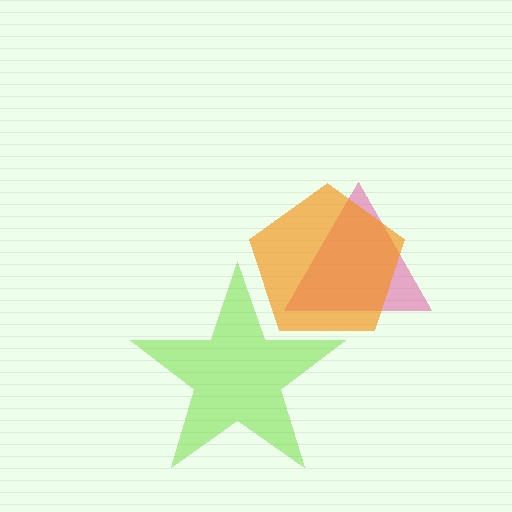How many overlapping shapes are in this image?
There are 3 overlapping shapes in the image.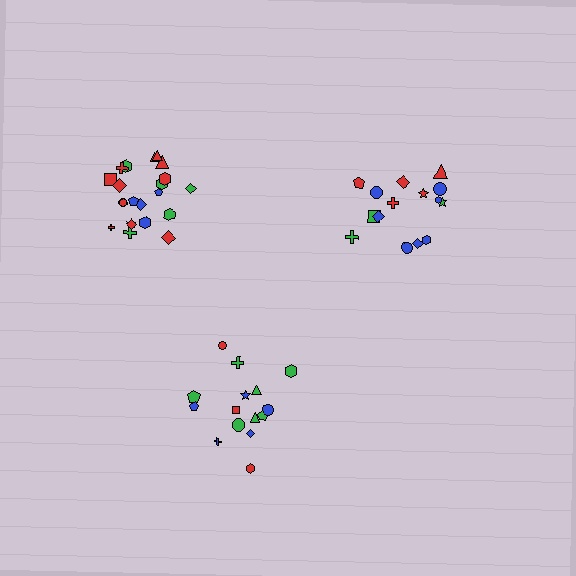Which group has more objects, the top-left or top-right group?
The top-left group.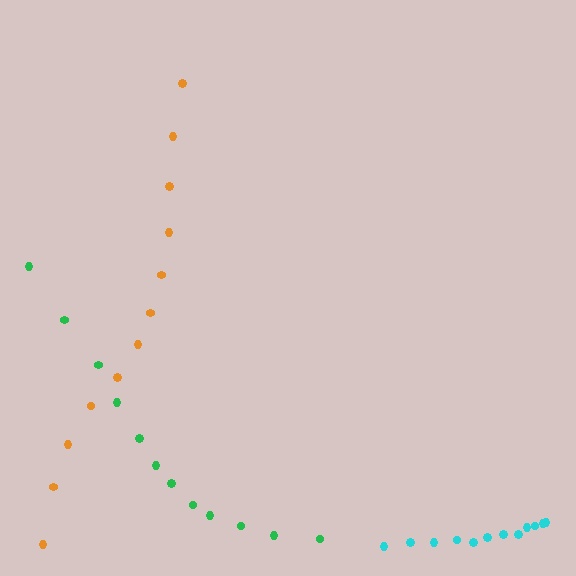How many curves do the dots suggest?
There are 3 distinct paths.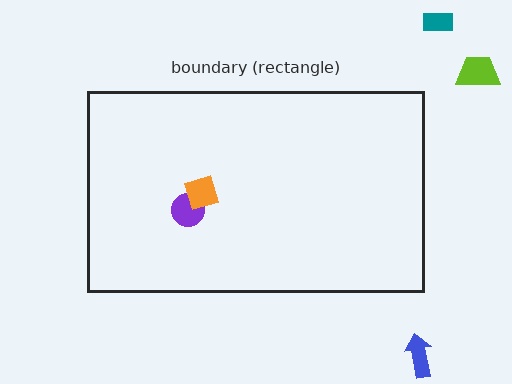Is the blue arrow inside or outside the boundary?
Outside.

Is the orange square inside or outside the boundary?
Inside.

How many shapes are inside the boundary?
2 inside, 3 outside.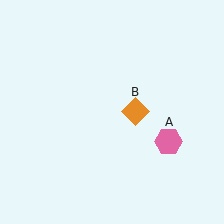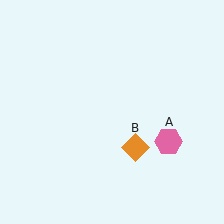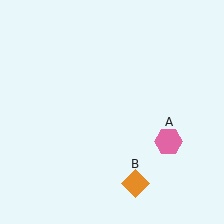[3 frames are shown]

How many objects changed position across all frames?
1 object changed position: orange diamond (object B).